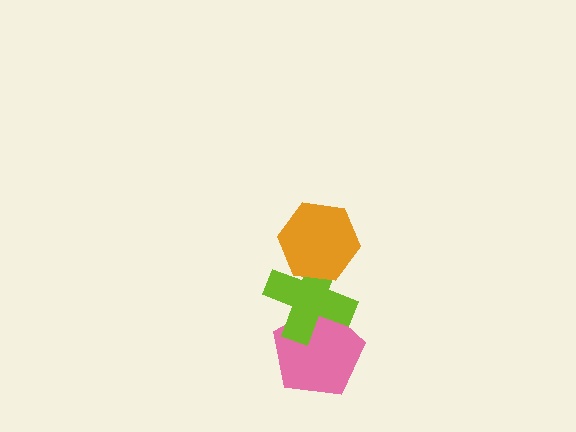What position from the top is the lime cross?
The lime cross is 2nd from the top.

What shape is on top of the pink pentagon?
The lime cross is on top of the pink pentagon.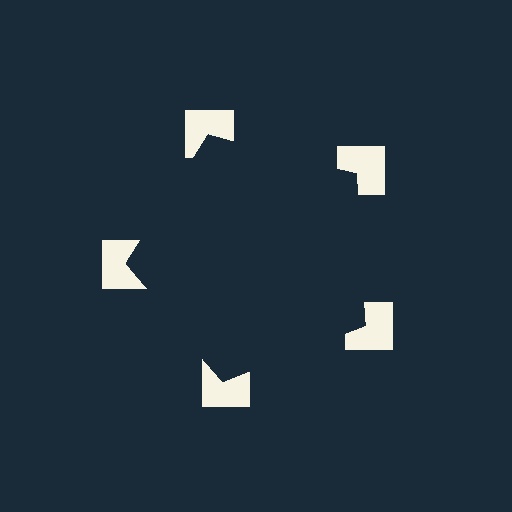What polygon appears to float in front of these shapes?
An illusory pentagon — its edges are inferred from the aligned wedge cuts in the notched squares, not physically drawn.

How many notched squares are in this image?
There are 5 — one at each vertex of the illusory pentagon.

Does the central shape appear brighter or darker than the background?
It typically appears slightly darker than the background, even though no actual brightness change is drawn.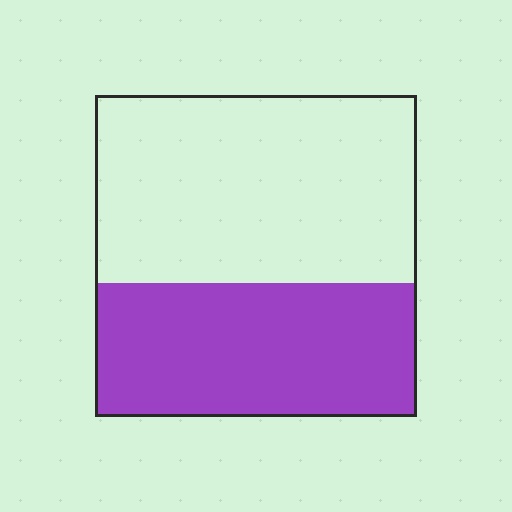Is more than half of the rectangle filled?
No.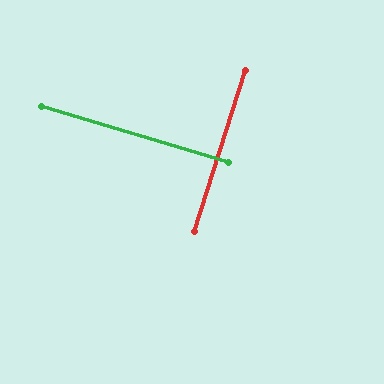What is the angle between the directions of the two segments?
Approximately 89 degrees.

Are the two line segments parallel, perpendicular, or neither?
Perpendicular — they meet at approximately 89°.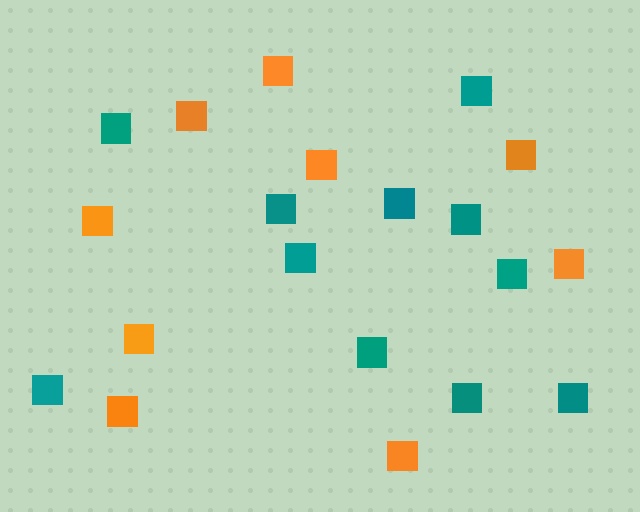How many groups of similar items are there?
There are 2 groups: one group of teal squares (11) and one group of orange squares (9).